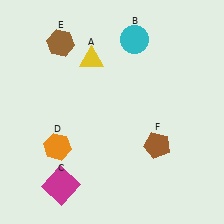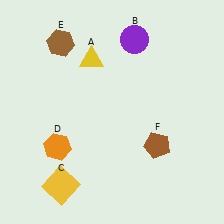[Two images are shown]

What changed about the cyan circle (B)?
In Image 1, B is cyan. In Image 2, it changed to purple.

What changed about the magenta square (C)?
In Image 1, C is magenta. In Image 2, it changed to yellow.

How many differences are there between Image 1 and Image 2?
There are 2 differences between the two images.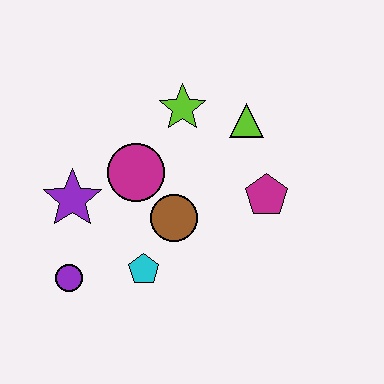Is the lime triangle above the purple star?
Yes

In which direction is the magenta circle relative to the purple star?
The magenta circle is to the right of the purple star.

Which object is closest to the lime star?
The lime triangle is closest to the lime star.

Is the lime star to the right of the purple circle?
Yes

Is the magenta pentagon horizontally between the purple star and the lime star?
No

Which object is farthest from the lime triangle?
The purple circle is farthest from the lime triangle.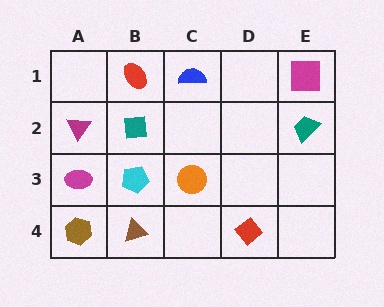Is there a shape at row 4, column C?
No, that cell is empty.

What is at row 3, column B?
A cyan pentagon.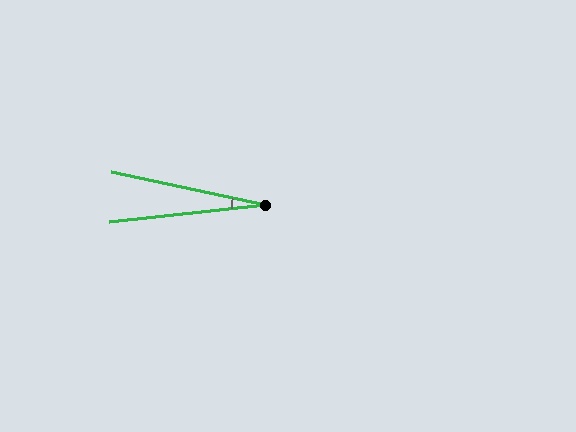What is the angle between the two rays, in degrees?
Approximately 18 degrees.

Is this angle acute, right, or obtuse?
It is acute.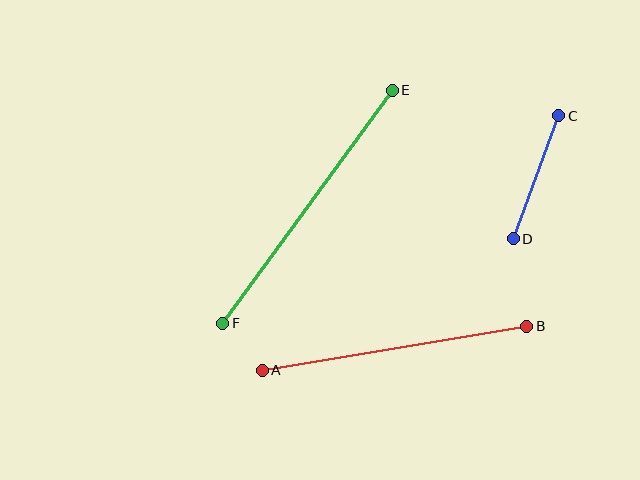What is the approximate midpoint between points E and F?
The midpoint is at approximately (307, 207) pixels.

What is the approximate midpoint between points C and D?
The midpoint is at approximately (536, 177) pixels.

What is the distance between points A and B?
The distance is approximately 268 pixels.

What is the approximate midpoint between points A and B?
The midpoint is at approximately (394, 348) pixels.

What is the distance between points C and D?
The distance is approximately 131 pixels.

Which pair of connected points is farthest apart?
Points E and F are farthest apart.